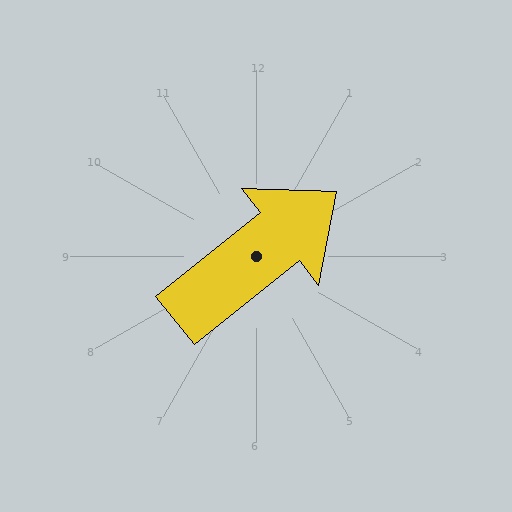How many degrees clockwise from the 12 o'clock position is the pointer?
Approximately 51 degrees.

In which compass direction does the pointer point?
Northeast.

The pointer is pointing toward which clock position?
Roughly 2 o'clock.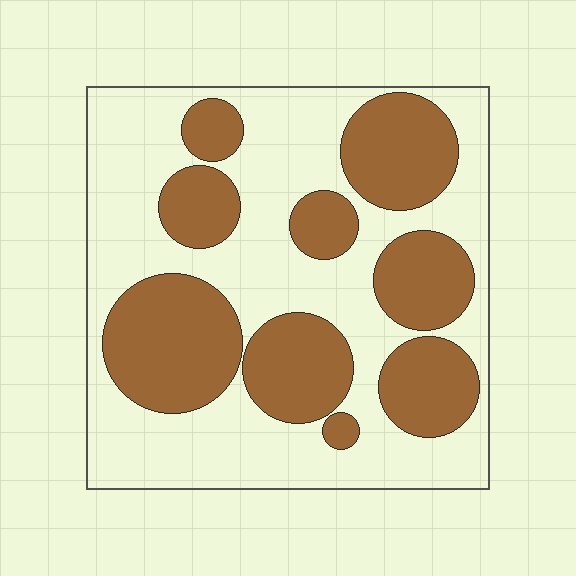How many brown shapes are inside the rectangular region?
9.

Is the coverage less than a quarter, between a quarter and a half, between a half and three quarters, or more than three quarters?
Between a quarter and a half.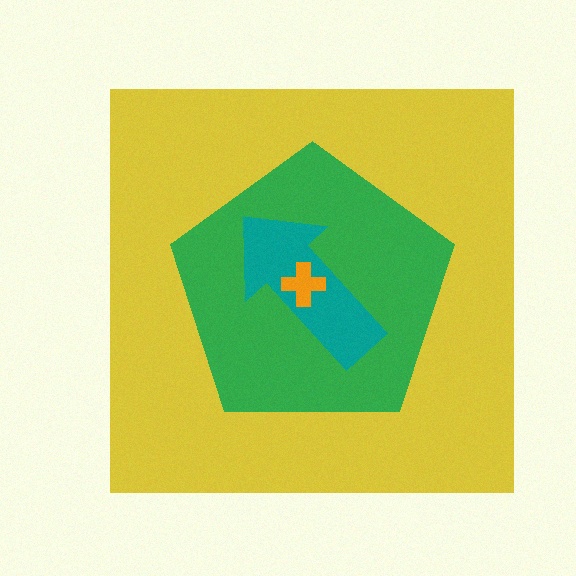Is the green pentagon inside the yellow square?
Yes.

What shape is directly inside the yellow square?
The green pentagon.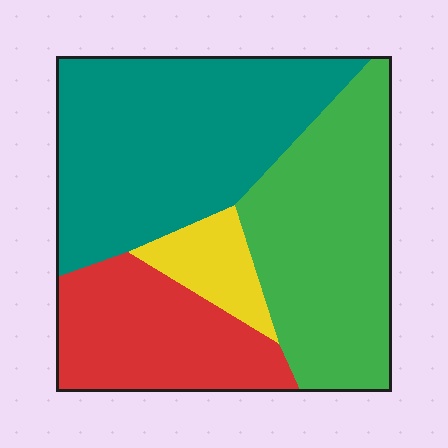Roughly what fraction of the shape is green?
Green covers 32% of the shape.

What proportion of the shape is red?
Red covers roughly 20% of the shape.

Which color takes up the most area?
Teal, at roughly 40%.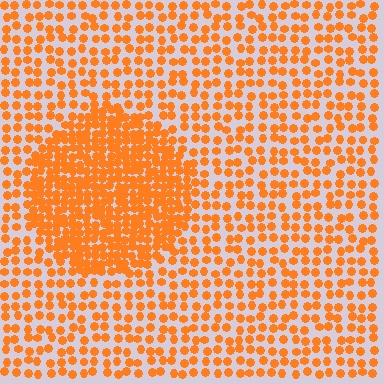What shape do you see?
I see a circle.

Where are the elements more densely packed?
The elements are more densely packed inside the circle boundary.